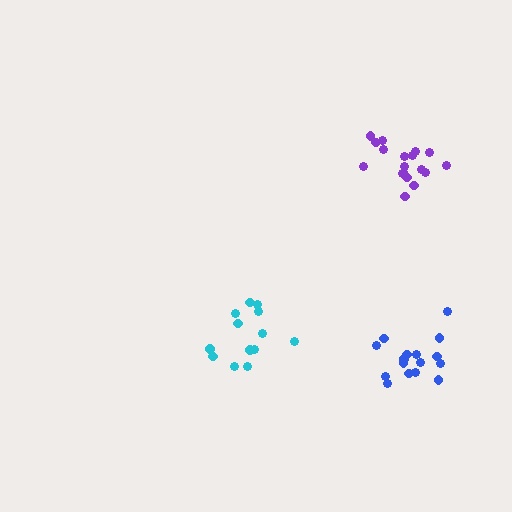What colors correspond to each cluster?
The clusters are colored: cyan, purple, blue.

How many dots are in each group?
Group 1: 13 dots, Group 2: 18 dots, Group 3: 16 dots (47 total).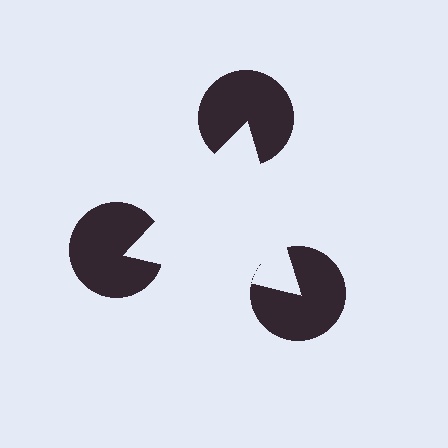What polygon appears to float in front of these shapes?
An illusory triangle — its edges are inferred from the aligned wedge cuts in the pac-man discs, not physically drawn.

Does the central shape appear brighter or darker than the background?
It typically appears slightly brighter than the background, even though no actual brightness change is drawn.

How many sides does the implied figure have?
3 sides.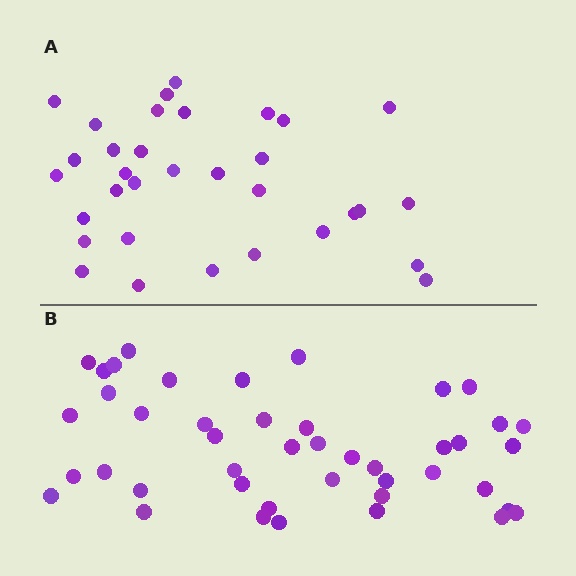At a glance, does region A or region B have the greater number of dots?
Region B (the bottom region) has more dots.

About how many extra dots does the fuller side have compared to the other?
Region B has roughly 12 or so more dots than region A.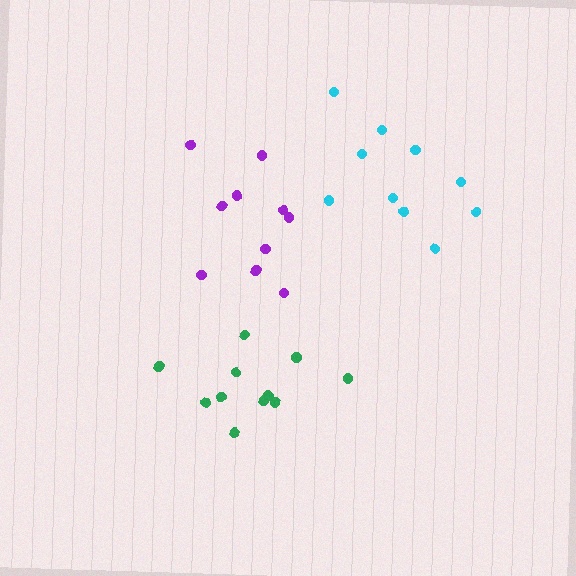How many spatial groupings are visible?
There are 3 spatial groupings.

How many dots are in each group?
Group 1: 11 dots, Group 2: 10 dots, Group 3: 10 dots (31 total).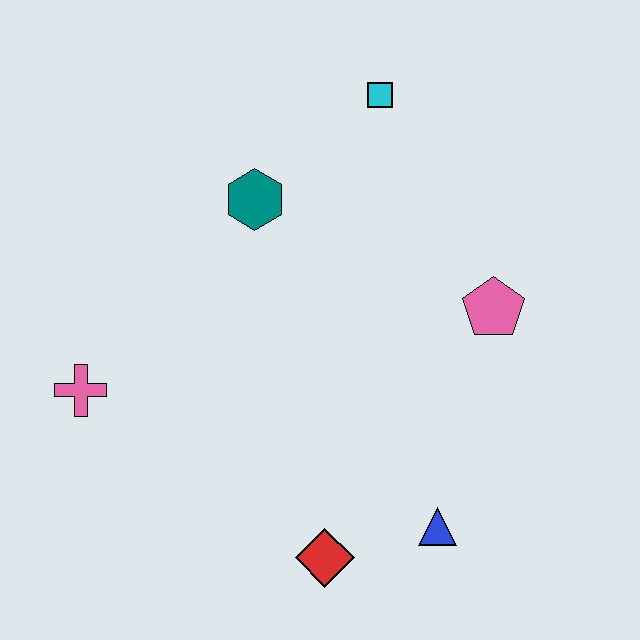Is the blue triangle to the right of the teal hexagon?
Yes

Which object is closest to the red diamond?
The blue triangle is closest to the red diamond.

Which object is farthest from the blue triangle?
The cyan square is farthest from the blue triangle.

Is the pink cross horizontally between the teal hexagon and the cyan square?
No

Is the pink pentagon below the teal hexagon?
Yes